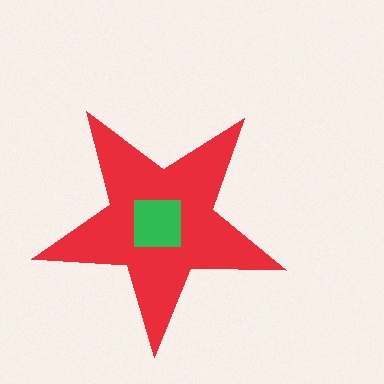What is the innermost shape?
The green square.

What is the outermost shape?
The red star.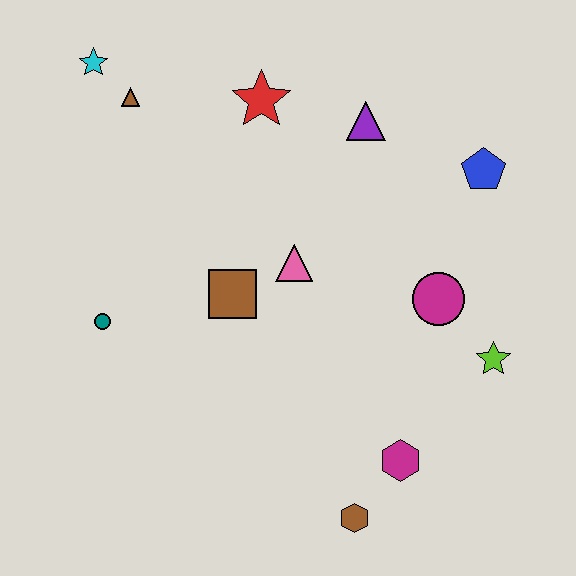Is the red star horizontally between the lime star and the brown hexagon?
No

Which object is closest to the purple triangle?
The red star is closest to the purple triangle.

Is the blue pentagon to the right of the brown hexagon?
Yes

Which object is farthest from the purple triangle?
The brown hexagon is farthest from the purple triangle.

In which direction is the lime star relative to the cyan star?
The lime star is to the right of the cyan star.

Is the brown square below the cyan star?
Yes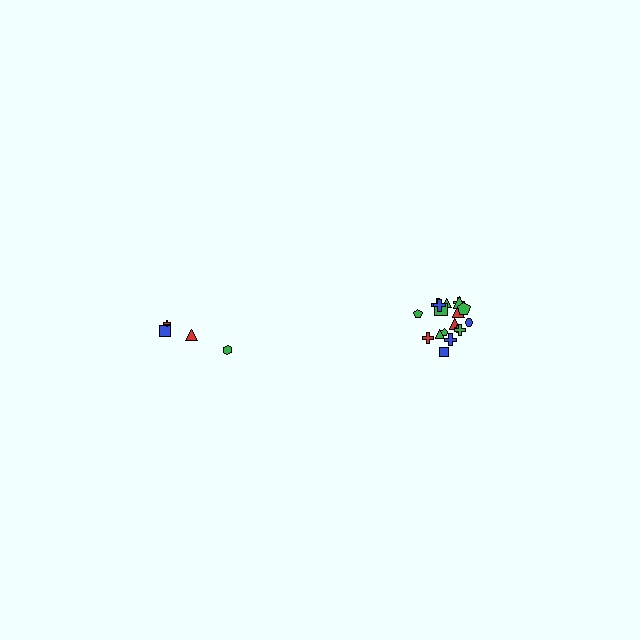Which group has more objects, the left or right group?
The right group.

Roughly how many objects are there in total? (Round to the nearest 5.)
Roughly 20 objects in total.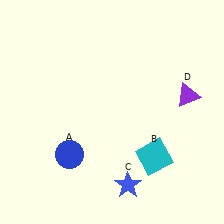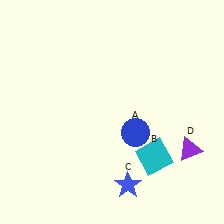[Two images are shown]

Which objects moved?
The objects that moved are: the blue circle (A), the purple triangle (D).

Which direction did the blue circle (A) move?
The blue circle (A) moved right.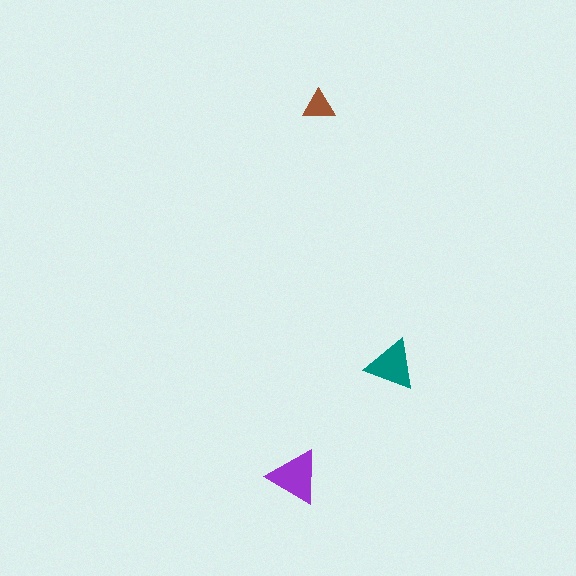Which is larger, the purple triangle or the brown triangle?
The purple one.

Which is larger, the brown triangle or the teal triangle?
The teal one.